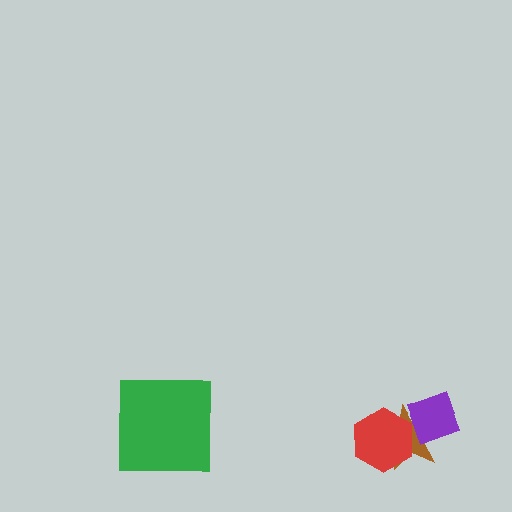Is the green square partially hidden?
No, no other shape covers it.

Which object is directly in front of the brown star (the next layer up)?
The purple diamond is directly in front of the brown star.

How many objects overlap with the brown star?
2 objects overlap with the brown star.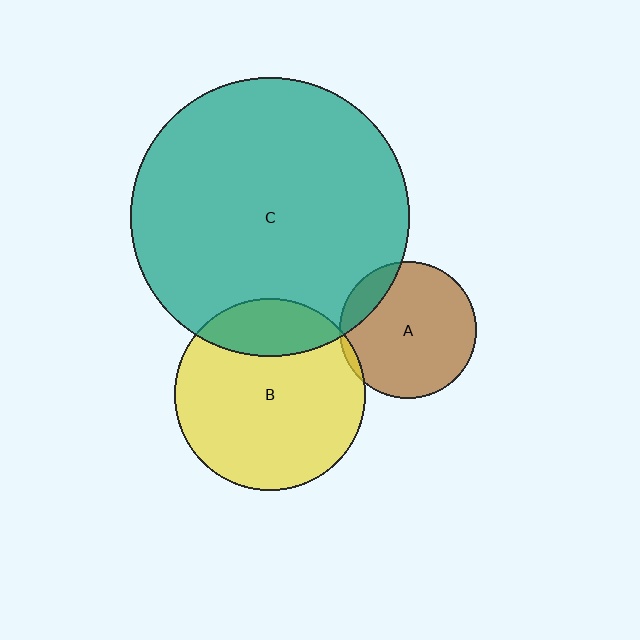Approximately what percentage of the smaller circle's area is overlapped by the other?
Approximately 20%.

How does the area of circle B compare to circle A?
Approximately 2.0 times.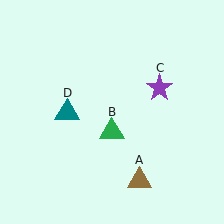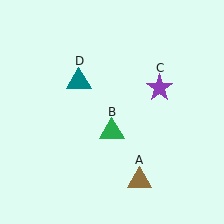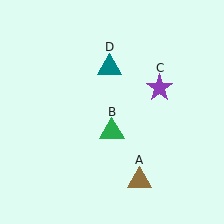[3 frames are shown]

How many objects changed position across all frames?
1 object changed position: teal triangle (object D).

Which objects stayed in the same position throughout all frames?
Brown triangle (object A) and green triangle (object B) and purple star (object C) remained stationary.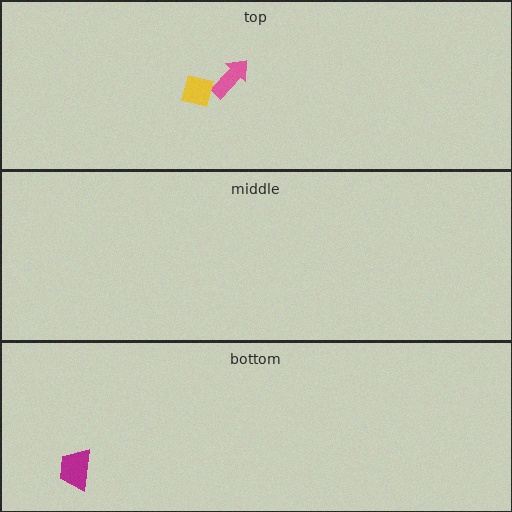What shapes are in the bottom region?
The magenta trapezoid.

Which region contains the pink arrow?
The top region.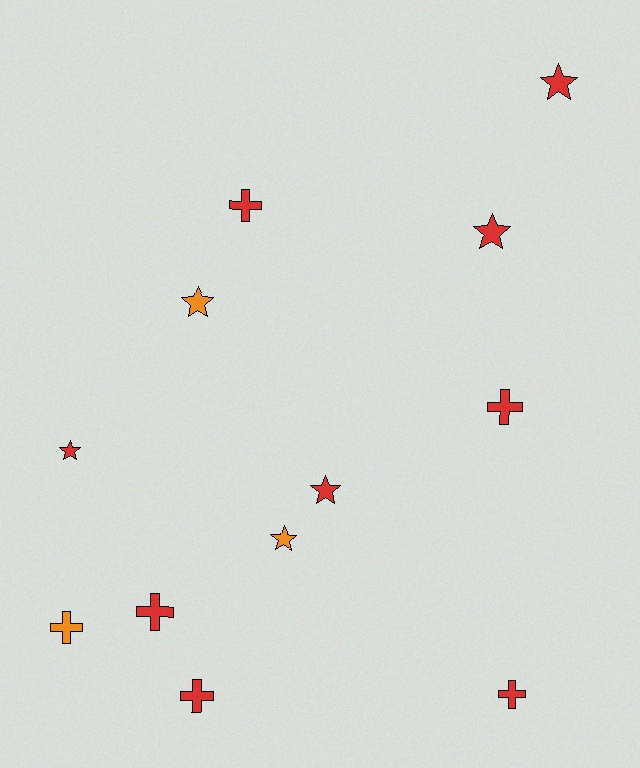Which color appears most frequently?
Red, with 9 objects.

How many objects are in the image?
There are 12 objects.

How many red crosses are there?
There are 5 red crosses.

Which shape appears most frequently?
Cross, with 6 objects.